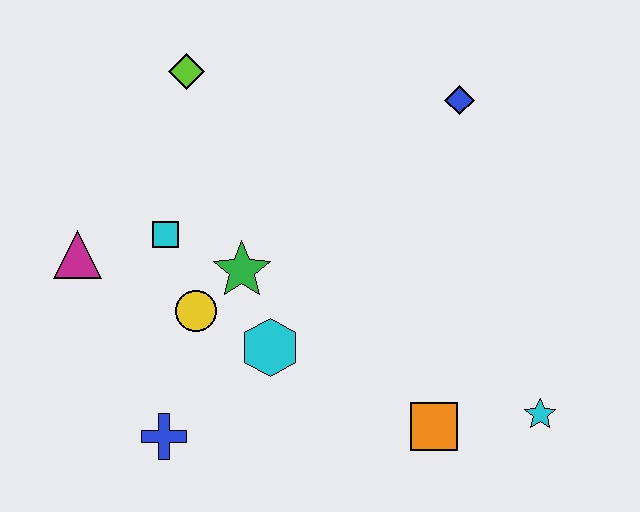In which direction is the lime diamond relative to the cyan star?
The lime diamond is to the left of the cyan star.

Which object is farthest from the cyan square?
The cyan star is farthest from the cyan square.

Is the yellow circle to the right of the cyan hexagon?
No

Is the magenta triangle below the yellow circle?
No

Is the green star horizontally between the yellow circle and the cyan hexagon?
Yes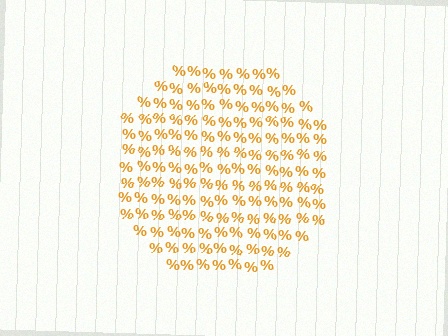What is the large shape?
The large shape is a circle.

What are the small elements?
The small elements are percent signs.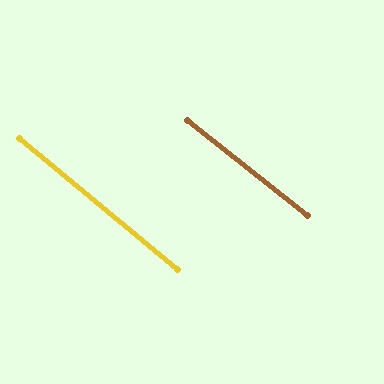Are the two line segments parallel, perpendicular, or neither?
Parallel — their directions differ by only 1.5°.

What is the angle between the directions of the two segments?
Approximately 2 degrees.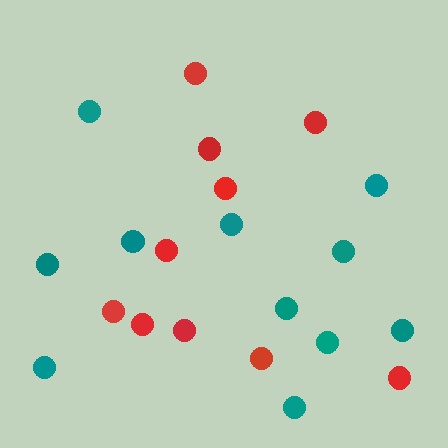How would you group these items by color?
There are 2 groups: one group of teal circles (11) and one group of red circles (10).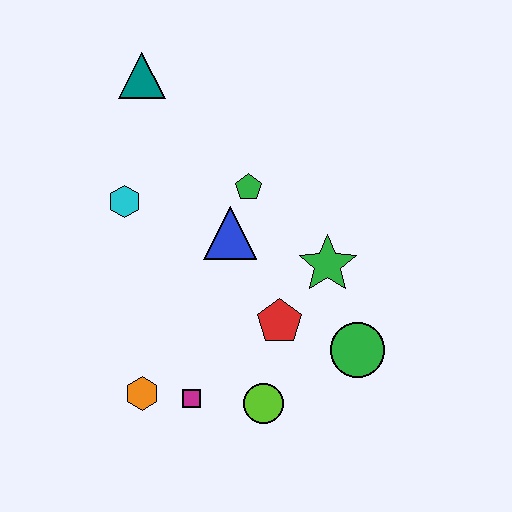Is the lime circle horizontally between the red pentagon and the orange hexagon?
Yes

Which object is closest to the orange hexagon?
The magenta square is closest to the orange hexagon.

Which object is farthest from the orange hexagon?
The teal triangle is farthest from the orange hexagon.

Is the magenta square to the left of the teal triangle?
No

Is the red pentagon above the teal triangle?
No